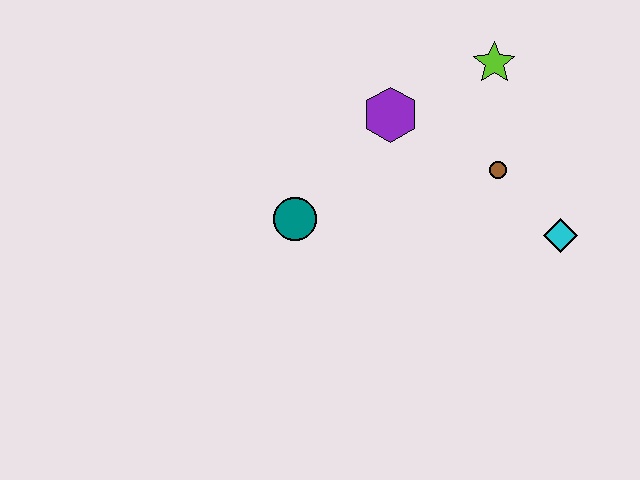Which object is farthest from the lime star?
The teal circle is farthest from the lime star.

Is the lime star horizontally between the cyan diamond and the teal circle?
Yes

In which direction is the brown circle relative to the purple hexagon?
The brown circle is to the right of the purple hexagon.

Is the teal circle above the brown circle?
No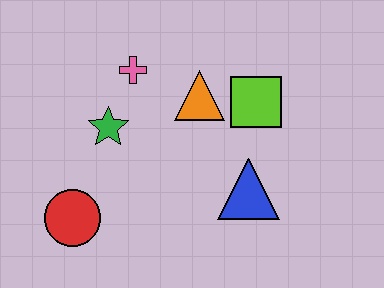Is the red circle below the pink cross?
Yes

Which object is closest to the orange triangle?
The lime square is closest to the orange triangle.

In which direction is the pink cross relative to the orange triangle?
The pink cross is to the left of the orange triangle.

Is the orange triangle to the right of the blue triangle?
No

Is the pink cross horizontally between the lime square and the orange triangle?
No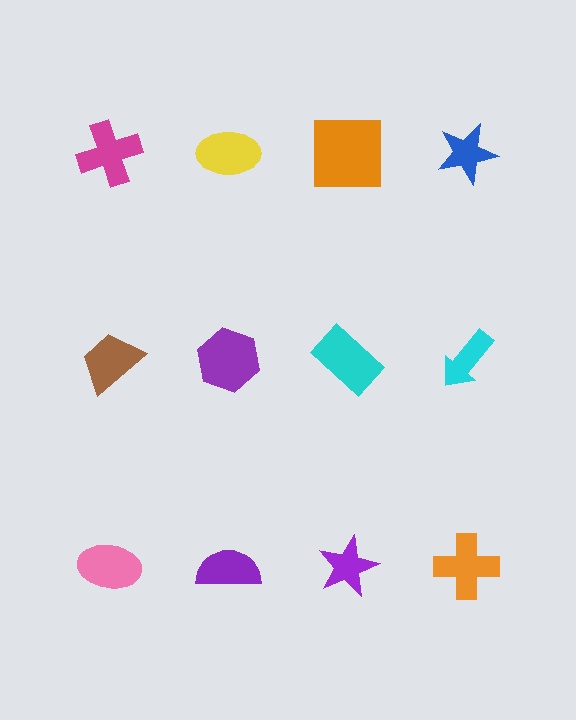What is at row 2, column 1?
A brown trapezoid.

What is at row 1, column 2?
A yellow ellipse.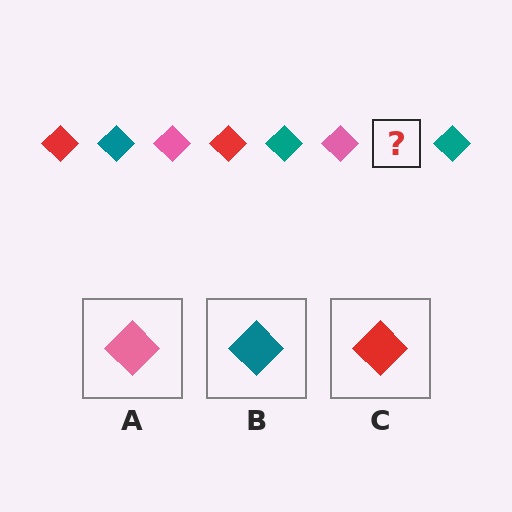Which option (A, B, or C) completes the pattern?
C.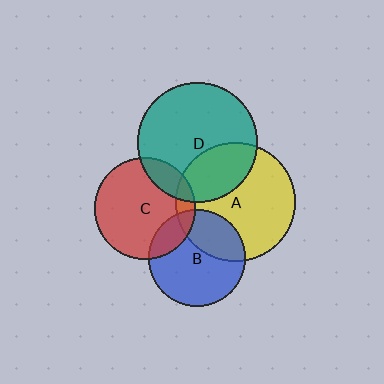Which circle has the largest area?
Circle D (teal).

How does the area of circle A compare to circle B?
Approximately 1.5 times.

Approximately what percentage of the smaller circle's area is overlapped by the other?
Approximately 30%.